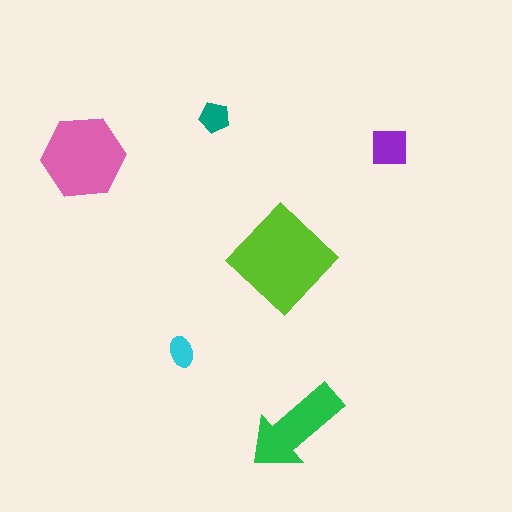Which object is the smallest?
The cyan ellipse.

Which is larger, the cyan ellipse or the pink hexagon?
The pink hexagon.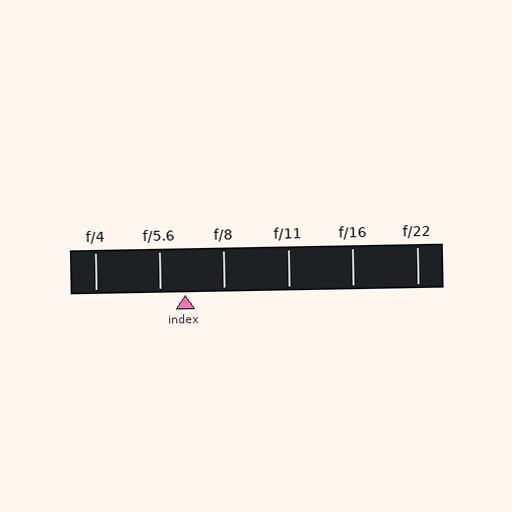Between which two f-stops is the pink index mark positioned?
The index mark is between f/5.6 and f/8.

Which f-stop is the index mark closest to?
The index mark is closest to f/5.6.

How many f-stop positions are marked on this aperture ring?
There are 6 f-stop positions marked.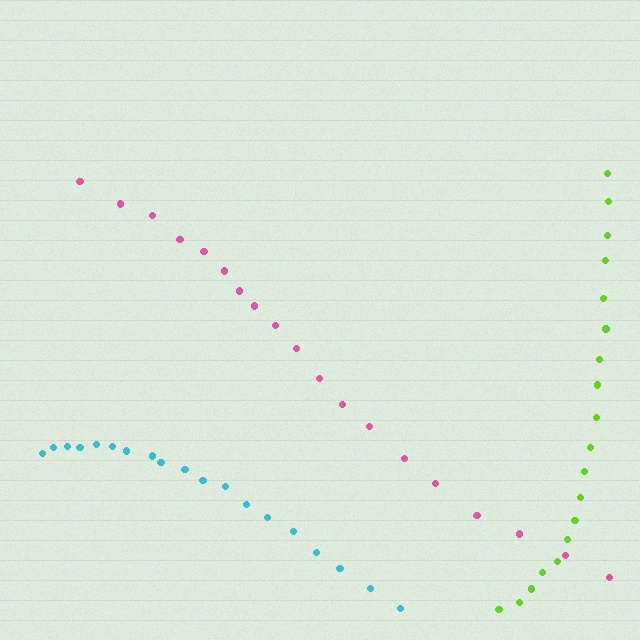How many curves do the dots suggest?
There are 3 distinct paths.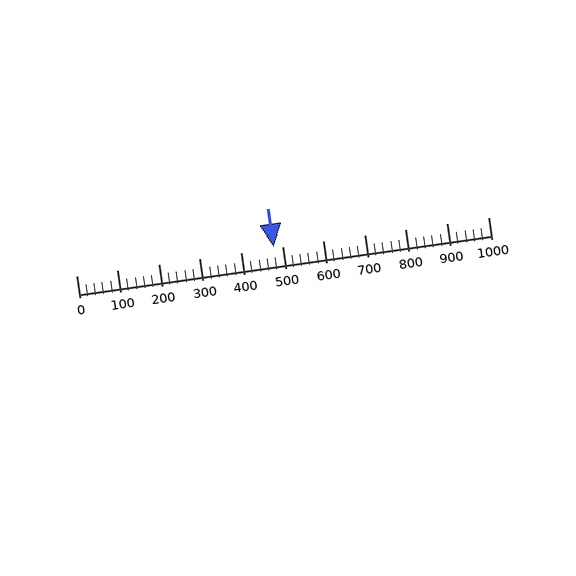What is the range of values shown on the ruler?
The ruler shows values from 0 to 1000.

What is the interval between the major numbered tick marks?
The major tick marks are spaced 100 units apart.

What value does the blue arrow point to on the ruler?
The blue arrow points to approximately 480.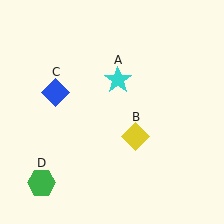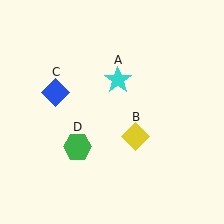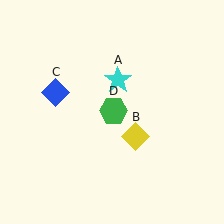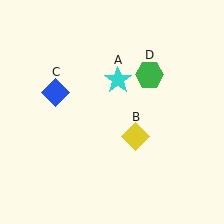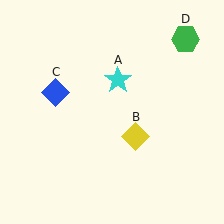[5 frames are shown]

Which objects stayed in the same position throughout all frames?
Cyan star (object A) and yellow diamond (object B) and blue diamond (object C) remained stationary.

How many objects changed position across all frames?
1 object changed position: green hexagon (object D).